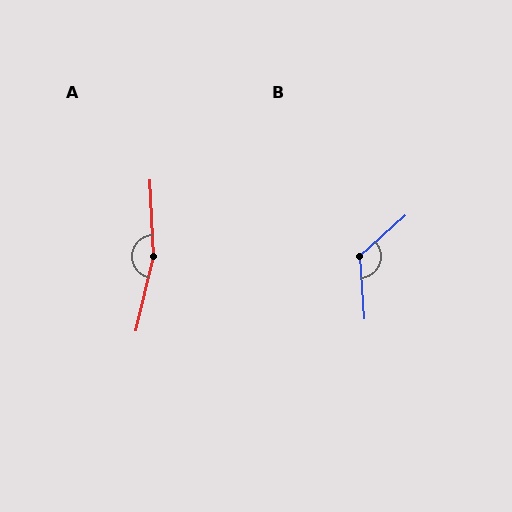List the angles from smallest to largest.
B (127°), A (164°).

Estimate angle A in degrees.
Approximately 164 degrees.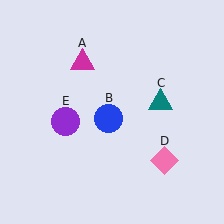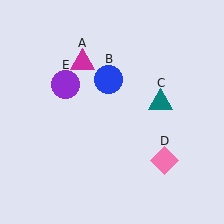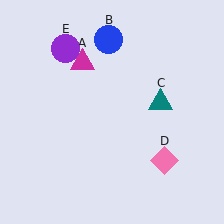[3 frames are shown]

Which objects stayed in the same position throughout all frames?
Magenta triangle (object A) and teal triangle (object C) and pink diamond (object D) remained stationary.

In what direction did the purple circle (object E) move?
The purple circle (object E) moved up.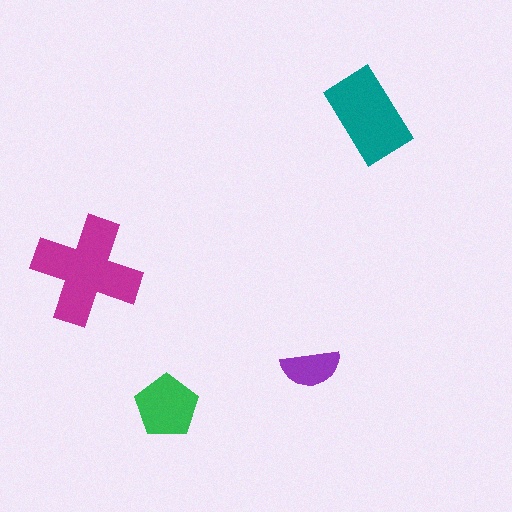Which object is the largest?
The magenta cross.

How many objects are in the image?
There are 4 objects in the image.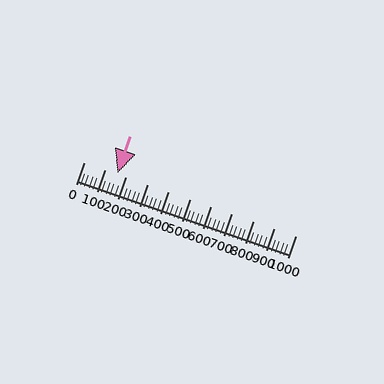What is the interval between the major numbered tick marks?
The major tick marks are spaced 100 units apart.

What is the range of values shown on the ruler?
The ruler shows values from 0 to 1000.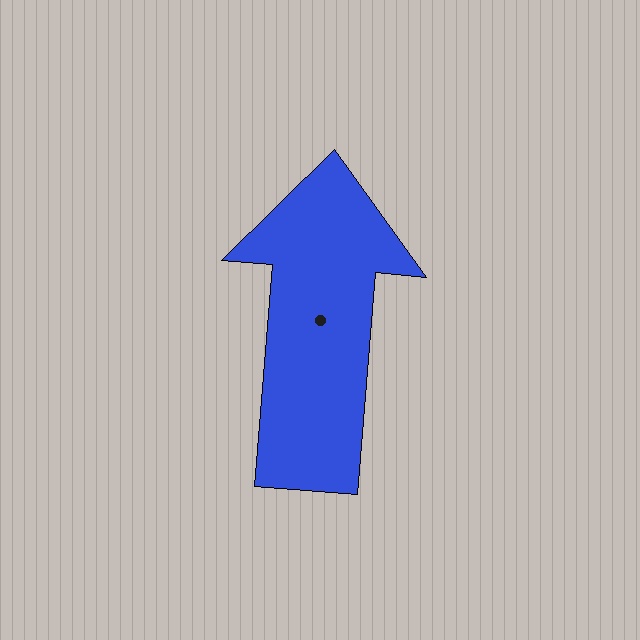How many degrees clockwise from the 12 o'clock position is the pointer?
Approximately 5 degrees.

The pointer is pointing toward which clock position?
Roughly 12 o'clock.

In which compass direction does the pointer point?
North.